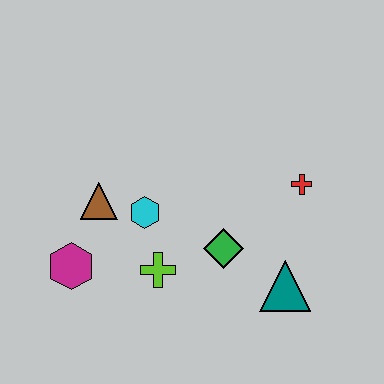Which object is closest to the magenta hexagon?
The brown triangle is closest to the magenta hexagon.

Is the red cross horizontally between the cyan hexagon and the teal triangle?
No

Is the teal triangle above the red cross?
No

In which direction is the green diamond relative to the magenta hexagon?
The green diamond is to the right of the magenta hexagon.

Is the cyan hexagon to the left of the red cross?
Yes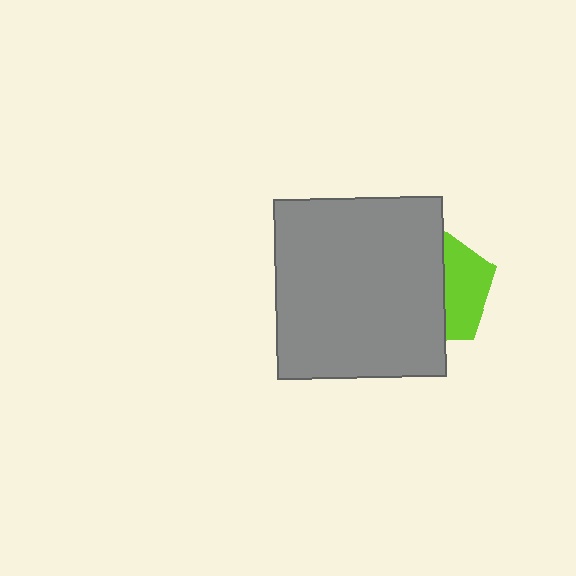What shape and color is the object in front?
The object in front is a gray rectangle.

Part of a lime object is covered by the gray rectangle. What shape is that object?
It is a pentagon.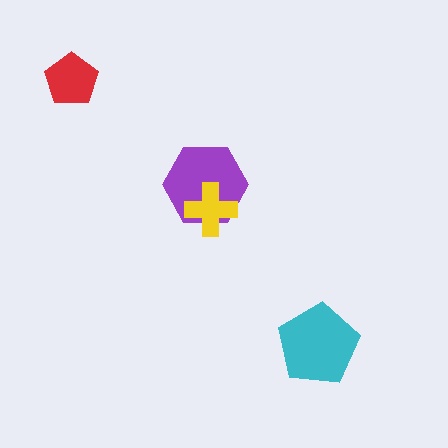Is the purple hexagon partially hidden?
Yes, it is partially covered by another shape.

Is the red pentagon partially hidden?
No, no other shape covers it.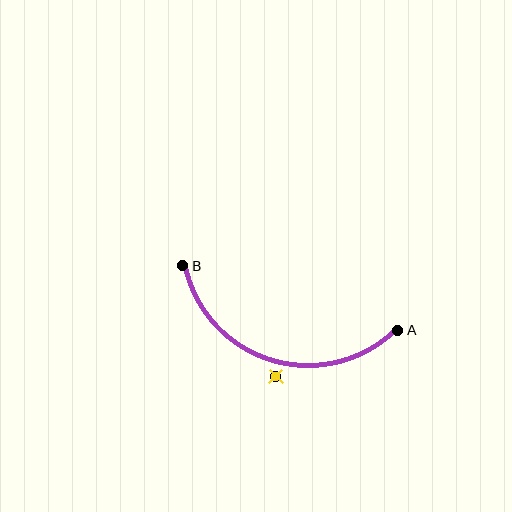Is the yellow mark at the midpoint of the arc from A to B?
No — the yellow mark does not lie on the arc at all. It sits slightly outside the curve.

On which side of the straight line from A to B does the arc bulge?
The arc bulges below the straight line connecting A and B.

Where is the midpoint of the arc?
The arc midpoint is the point on the curve farthest from the straight line joining A and B. It sits below that line.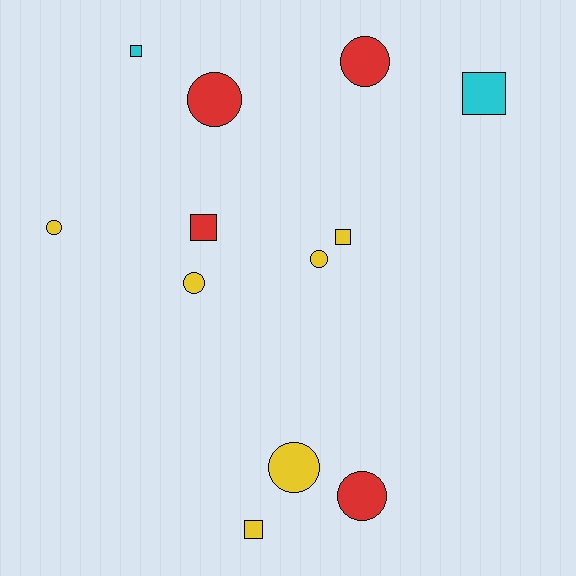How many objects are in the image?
There are 12 objects.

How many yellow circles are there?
There are 4 yellow circles.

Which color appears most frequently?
Yellow, with 6 objects.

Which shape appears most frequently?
Circle, with 7 objects.